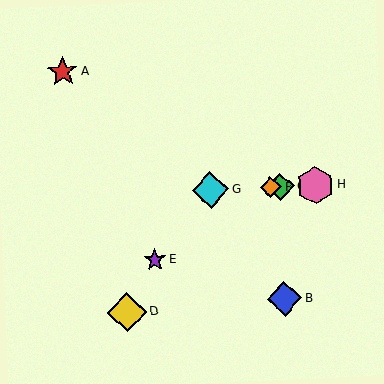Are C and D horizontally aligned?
No, C is at y≈187 and D is at y≈312.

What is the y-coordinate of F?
Object F is at y≈187.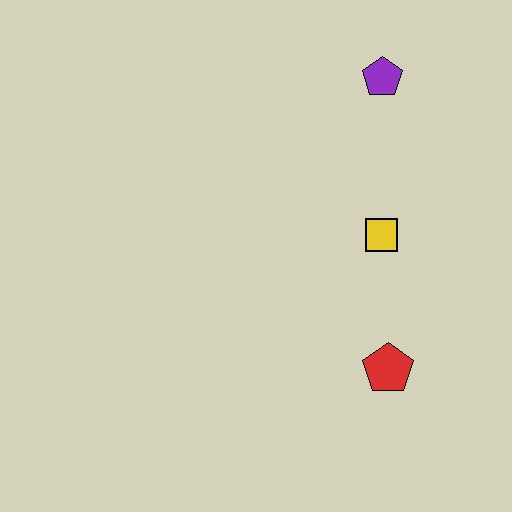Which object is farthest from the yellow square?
The purple pentagon is farthest from the yellow square.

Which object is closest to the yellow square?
The red pentagon is closest to the yellow square.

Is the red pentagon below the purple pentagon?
Yes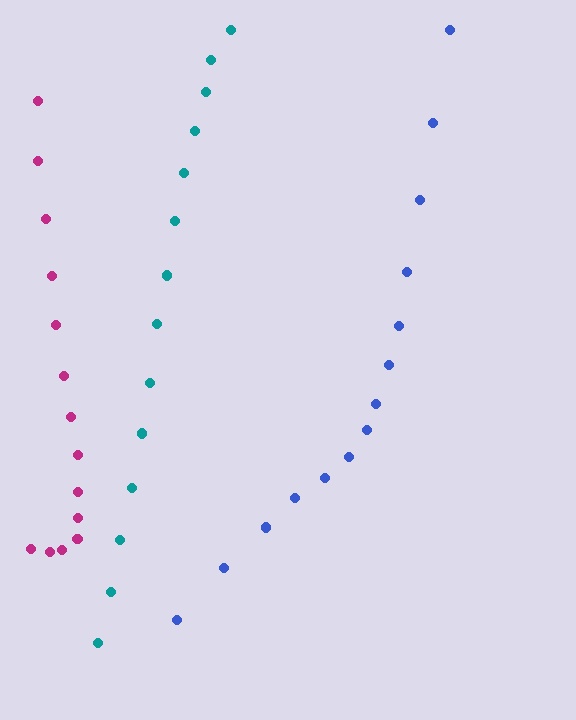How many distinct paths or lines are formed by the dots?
There are 3 distinct paths.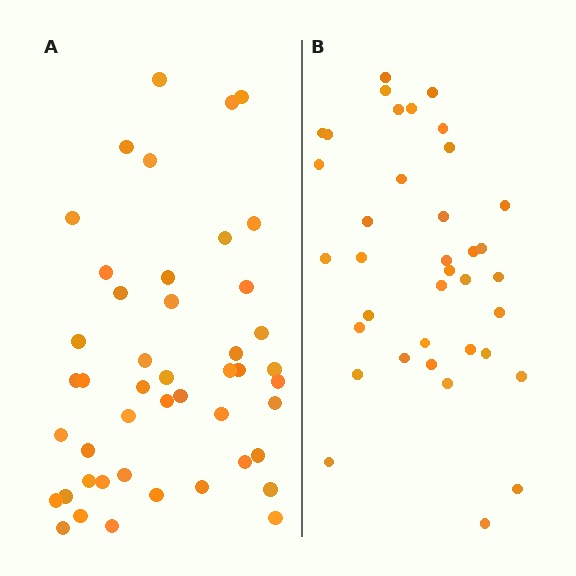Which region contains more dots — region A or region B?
Region A (the left region) has more dots.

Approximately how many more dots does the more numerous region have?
Region A has roughly 8 or so more dots than region B.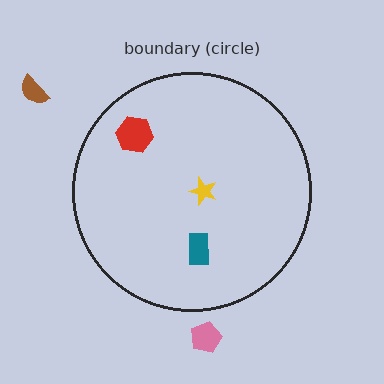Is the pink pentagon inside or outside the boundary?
Outside.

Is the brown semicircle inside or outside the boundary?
Outside.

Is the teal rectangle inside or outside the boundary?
Inside.